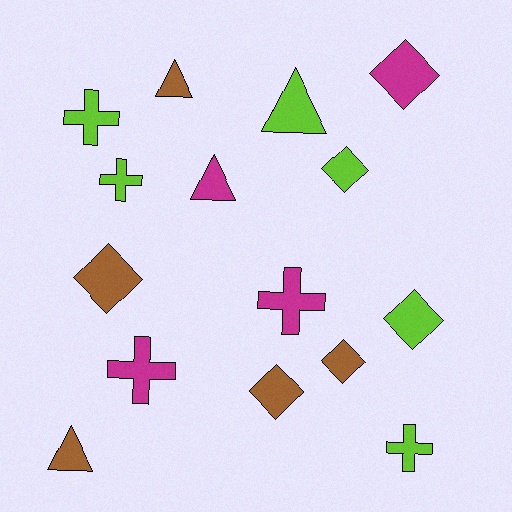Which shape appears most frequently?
Diamond, with 6 objects.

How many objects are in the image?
There are 15 objects.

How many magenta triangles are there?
There is 1 magenta triangle.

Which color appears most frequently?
Lime, with 6 objects.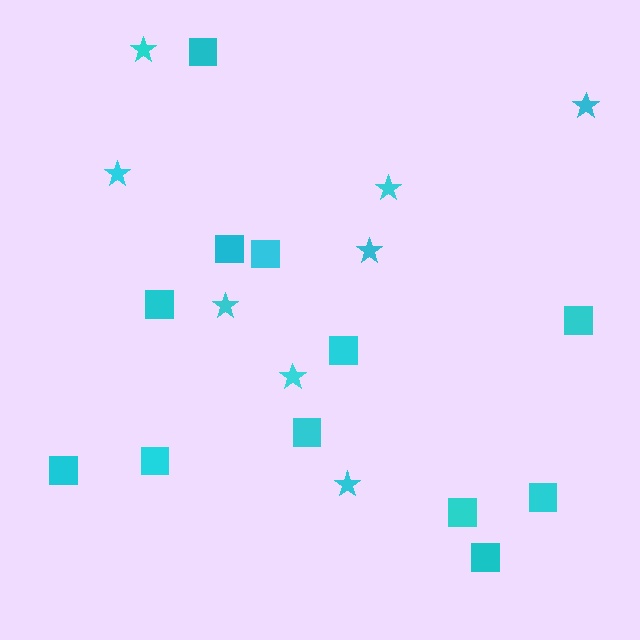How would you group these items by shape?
There are 2 groups: one group of stars (8) and one group of squares (12).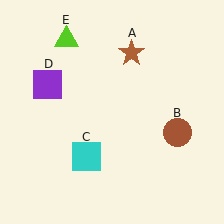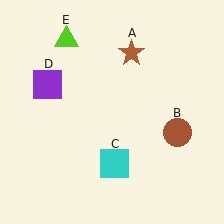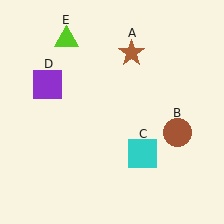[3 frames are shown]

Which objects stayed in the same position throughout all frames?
Brown star (object A) and brown circle (object B) and purple square (object D) and lime triangle (object E) remained stationary.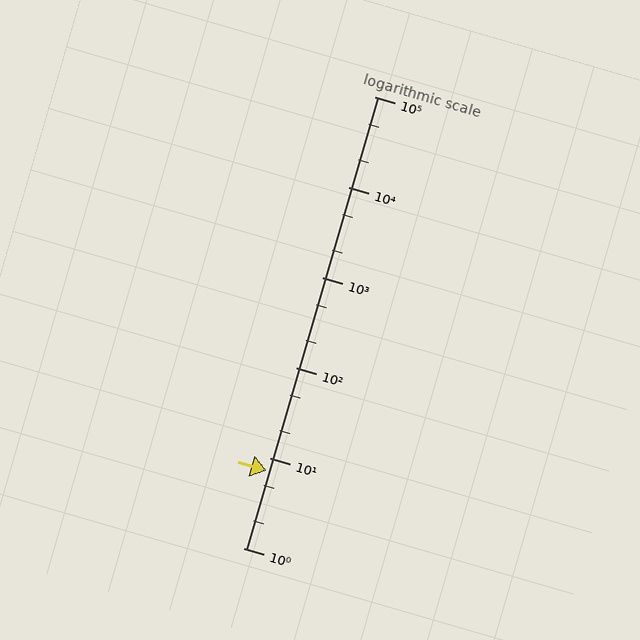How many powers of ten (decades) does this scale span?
The scale spans 5 decades, from 1 to 100000.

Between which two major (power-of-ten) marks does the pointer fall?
The pointer is between 1 and 10.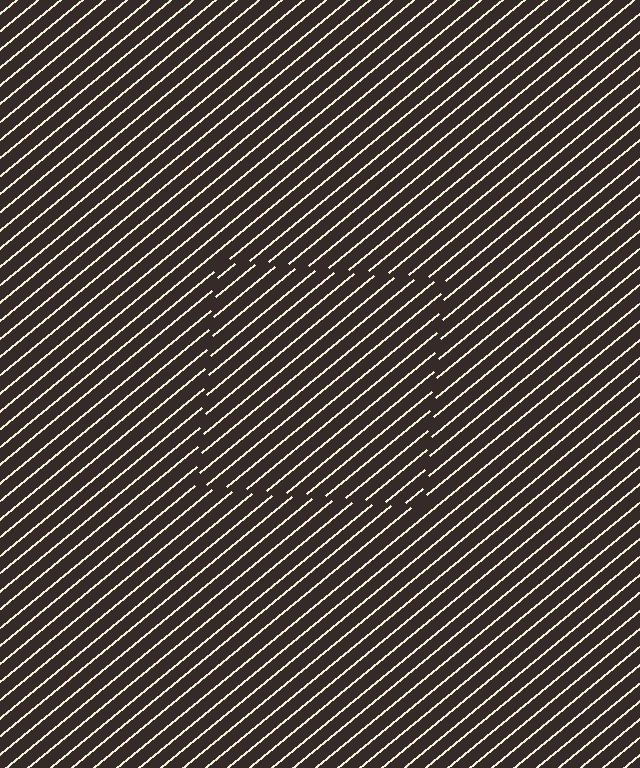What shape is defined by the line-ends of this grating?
An illusory square. The interior of the shape contains the same grating, shifted by half a period — the contour is defined by the phase discontinuity where line-ends from the inner and outer gratings abut.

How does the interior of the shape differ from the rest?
The interior of the shape contains the same grating, shifted by half a period — the contour is defined by the phase discontinuity where line-ends from the inner and outer gratings abut.